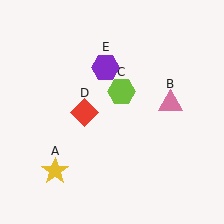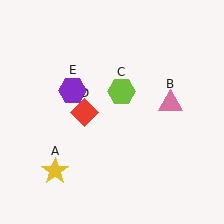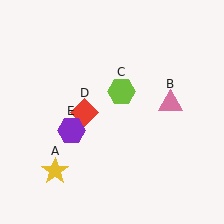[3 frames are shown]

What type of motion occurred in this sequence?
The purple hexagon (object E) rotated counterclockwise around the center of the scene.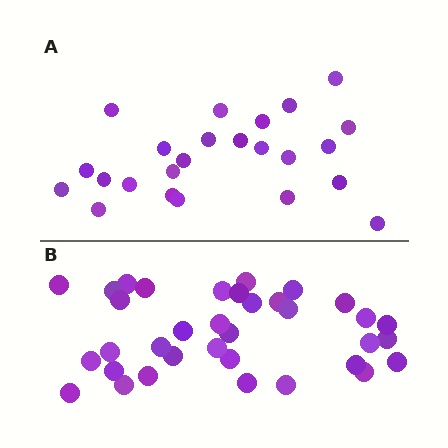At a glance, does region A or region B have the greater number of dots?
Region B (the bottom region) has more dots.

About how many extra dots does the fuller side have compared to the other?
Region B has roughly 12 or so more dots than region A.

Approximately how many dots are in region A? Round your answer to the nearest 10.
About 20 dots. (The exact count is 24, which rounds to 20.)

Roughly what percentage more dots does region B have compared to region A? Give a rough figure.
About 45% more.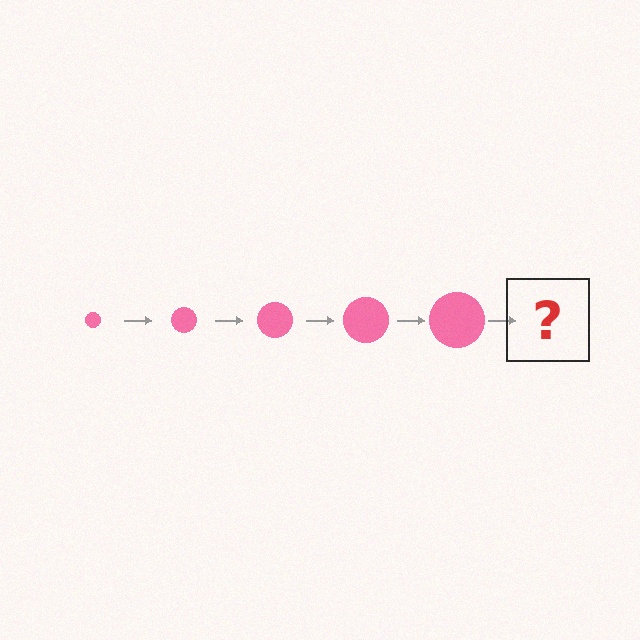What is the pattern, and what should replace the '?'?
The pattern is that the circle gets progressively larger each step. The '?' should be a pink circle, larger than the previous one.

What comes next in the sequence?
The next element should be a pink circle, larger than the previous one.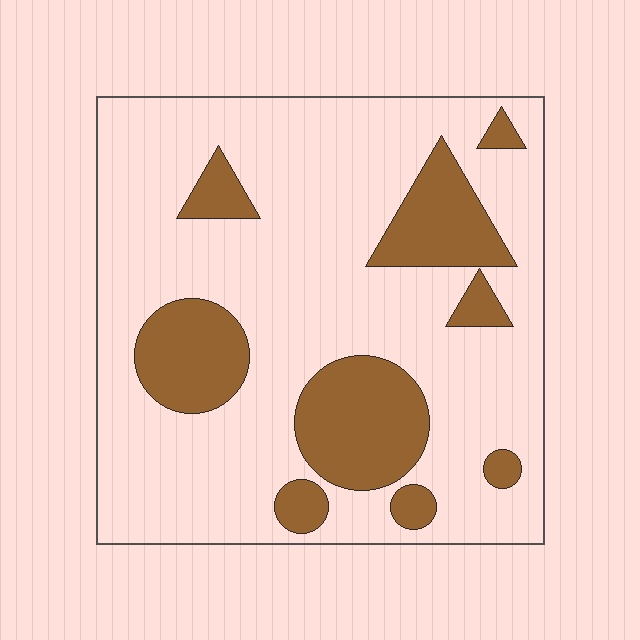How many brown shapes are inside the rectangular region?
9.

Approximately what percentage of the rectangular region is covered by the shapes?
Approximately 25%.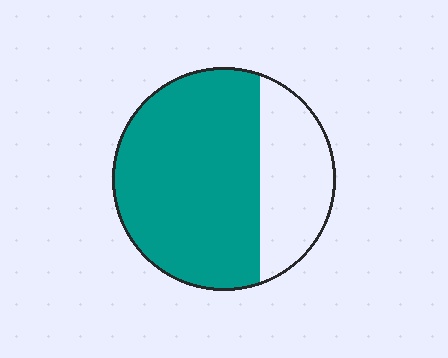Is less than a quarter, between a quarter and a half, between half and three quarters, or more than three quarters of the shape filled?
Between half and three quarters.